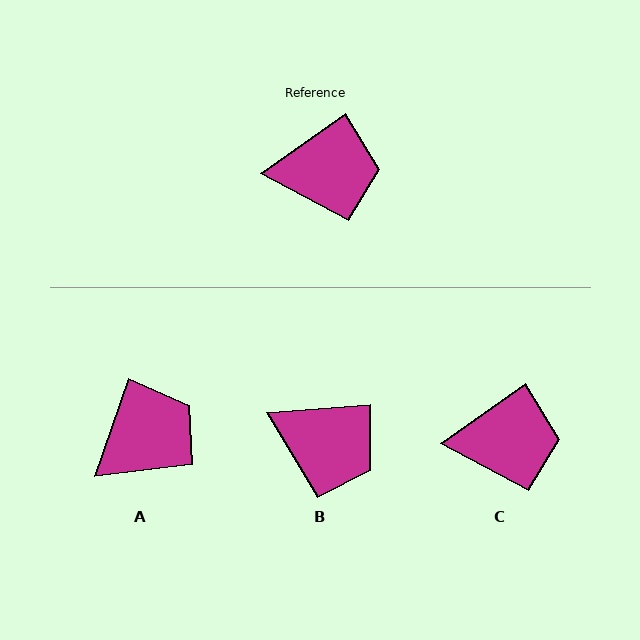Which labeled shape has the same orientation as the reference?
C.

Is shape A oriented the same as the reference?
No, it is off by about 35 degrees.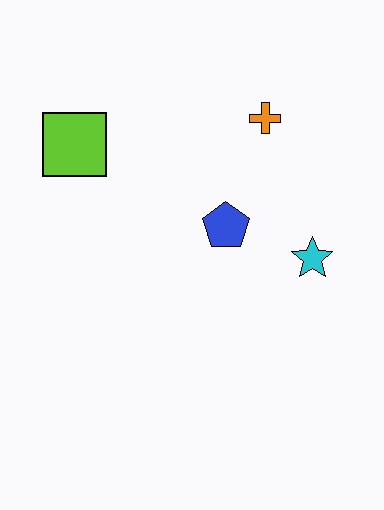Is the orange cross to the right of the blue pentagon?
Yes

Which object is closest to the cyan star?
The blue pentagon is closest to the cyan star.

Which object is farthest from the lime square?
The cyan star is farthest from the lime square.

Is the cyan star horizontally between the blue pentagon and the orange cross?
No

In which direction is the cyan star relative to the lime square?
The cyan star is to the right of the lime square.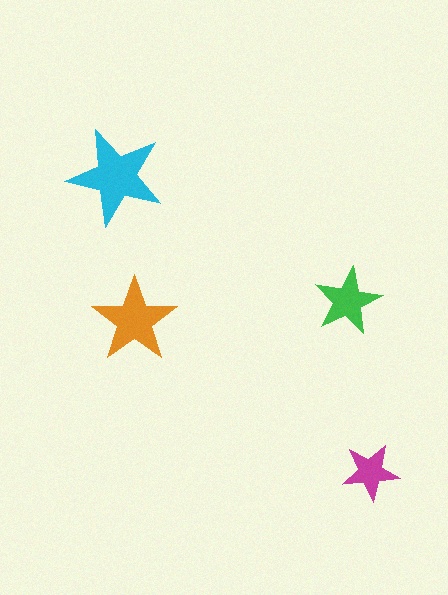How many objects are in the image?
There are 4 objects in the image.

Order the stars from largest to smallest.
the cyan one, the orange one, the green one, the magenta one.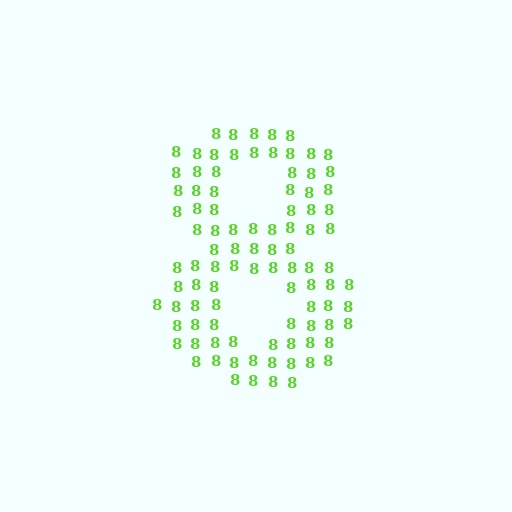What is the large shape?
The large shape is the digit 8.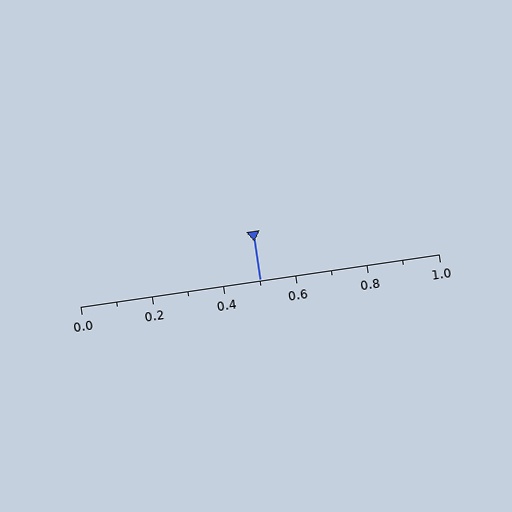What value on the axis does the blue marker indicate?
The marker indicates approximately 0.5.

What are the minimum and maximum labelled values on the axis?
The axis runs from 0.0 to 1.0.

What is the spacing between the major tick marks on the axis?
The major ticks are spaced 0.2 apart.